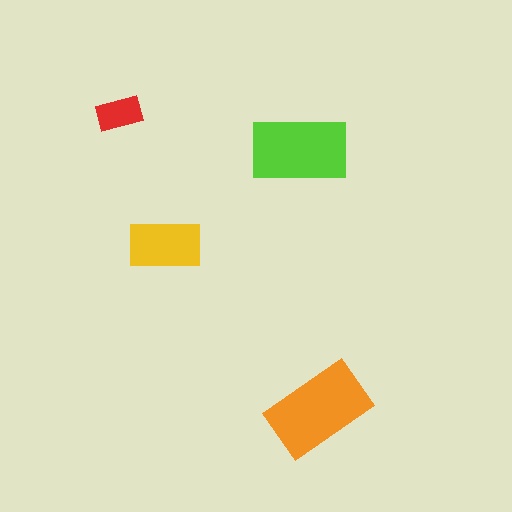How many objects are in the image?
There are 4 objects in the image.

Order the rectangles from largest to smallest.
the orange one, the lime one, the yellow one, the red one.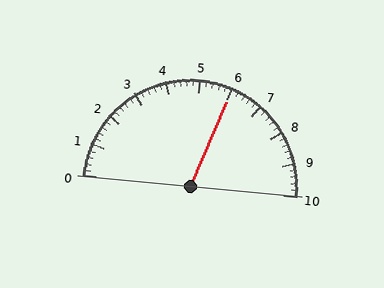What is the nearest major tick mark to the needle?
The nearest major tick mark is 6.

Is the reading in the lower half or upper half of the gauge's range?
The reading is in the upper half of the range (0 to 10).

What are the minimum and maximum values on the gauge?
The gauge ranges from 0 to 10.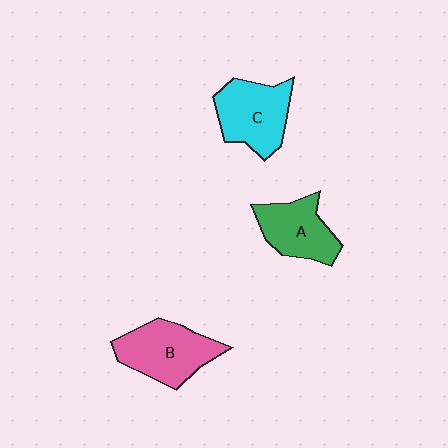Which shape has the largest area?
Shape B (pink).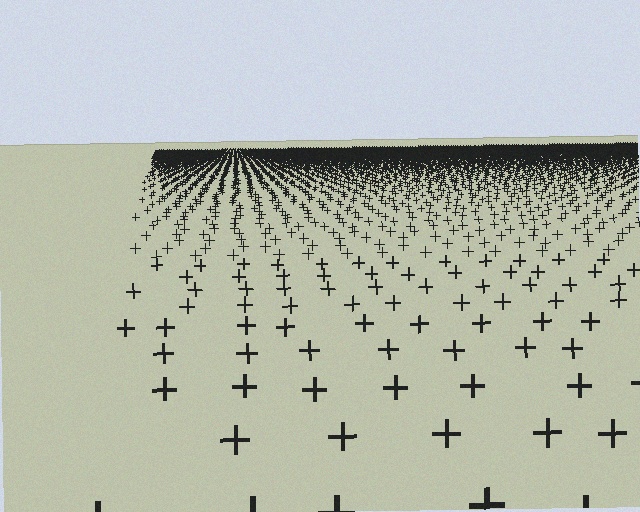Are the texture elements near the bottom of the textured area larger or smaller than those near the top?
Larger. Near the bottom, elements are closer to the viewer and appear at a bigger on-screen size.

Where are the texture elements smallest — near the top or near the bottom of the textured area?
Near the top.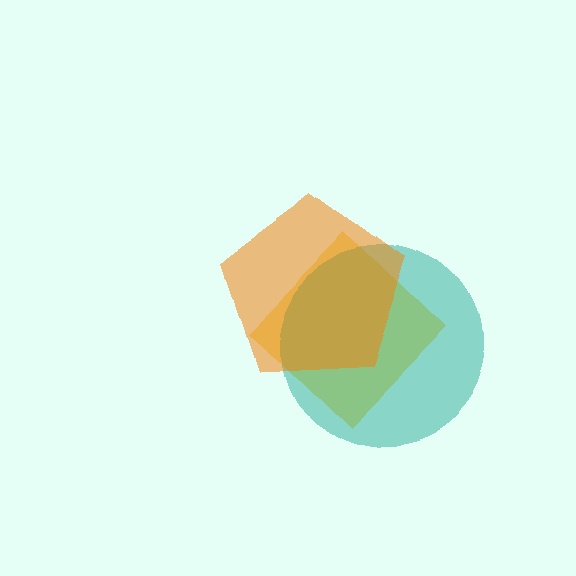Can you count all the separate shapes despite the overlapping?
Yes, there are 3 separate shapes.